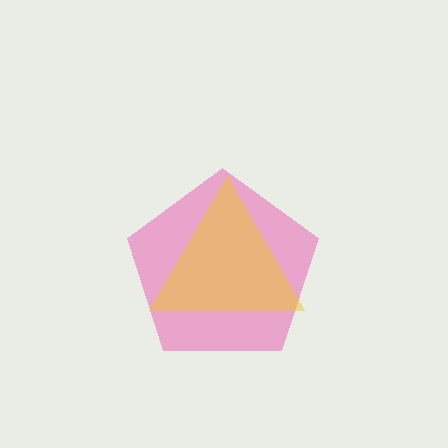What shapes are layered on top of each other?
The layered shapes are: a pink pentagon, a yellow triangle.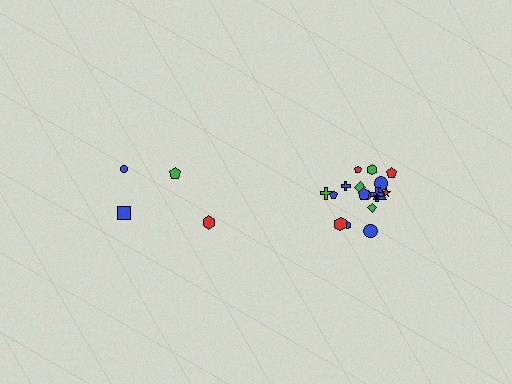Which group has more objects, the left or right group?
The right group.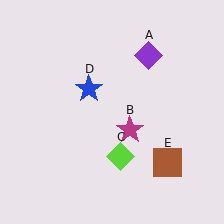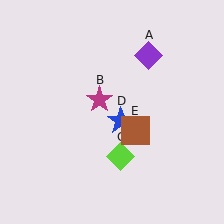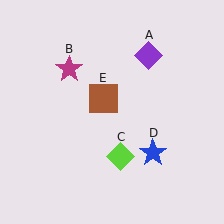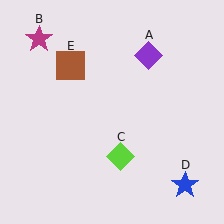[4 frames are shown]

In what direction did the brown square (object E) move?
The brown square (object E) moved up and to the left.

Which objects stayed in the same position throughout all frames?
Purple diamond (object A) and lime diamond (object C) remained stationary.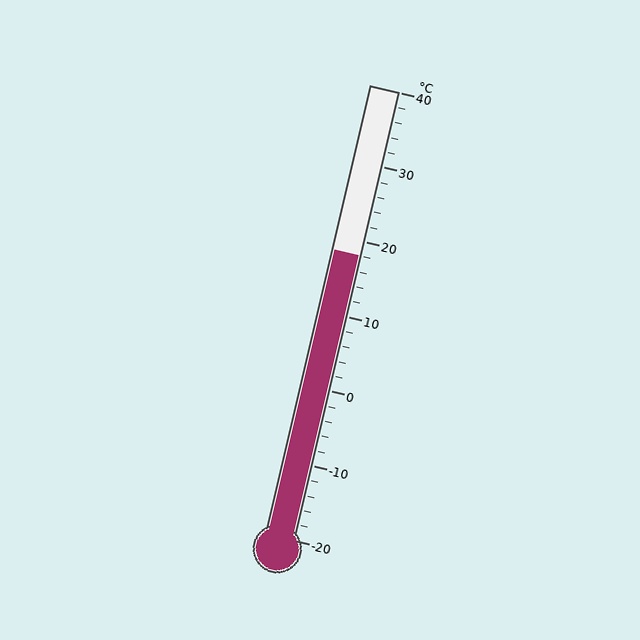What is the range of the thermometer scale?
The thermometer scale ranges from -20°C to 40°C.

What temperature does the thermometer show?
The thermometer shows approximately 18°C.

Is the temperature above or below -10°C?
The temperature is above -10°C.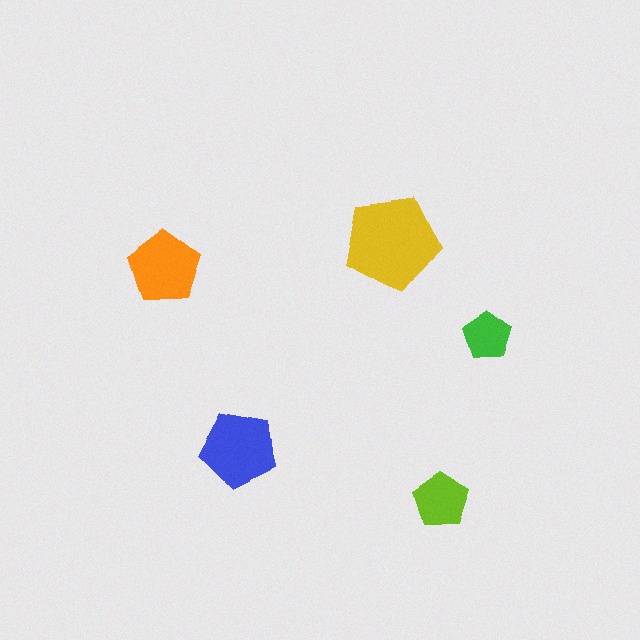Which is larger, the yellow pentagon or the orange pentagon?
The yellow one.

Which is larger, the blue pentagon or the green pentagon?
The blue one.